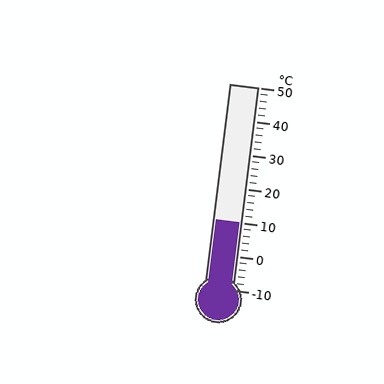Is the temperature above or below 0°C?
The temperature is above 0°C.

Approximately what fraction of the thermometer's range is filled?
The thermometer is filled to approximately 35% of its range.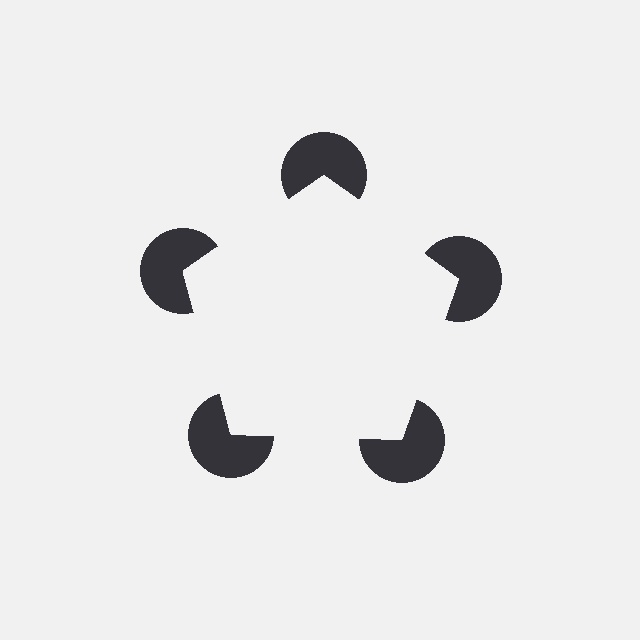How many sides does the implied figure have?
5 sides.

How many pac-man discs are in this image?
There are 5 — one at each vertex of the illusory pentagon.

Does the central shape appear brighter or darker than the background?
It typically appears slightly brighter than the background, even though no actual brightness change is drawn.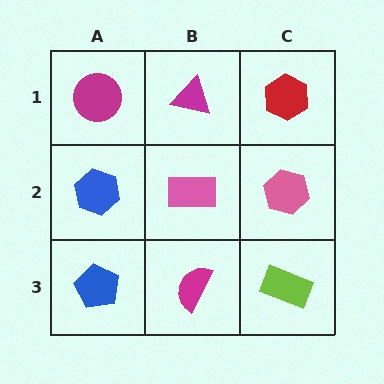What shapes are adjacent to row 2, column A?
A magenta circle (row 1, column A), a blue pentagon (row 3, column A), a pink rectangle (row 2, column B).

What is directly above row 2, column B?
A magenta triangle.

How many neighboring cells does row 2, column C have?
3.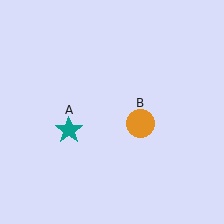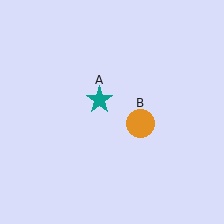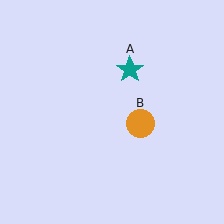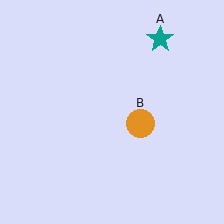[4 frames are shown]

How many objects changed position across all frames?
1 object changed position: teal star (object A).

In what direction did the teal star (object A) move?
The teal star (object A) moved up and to the right.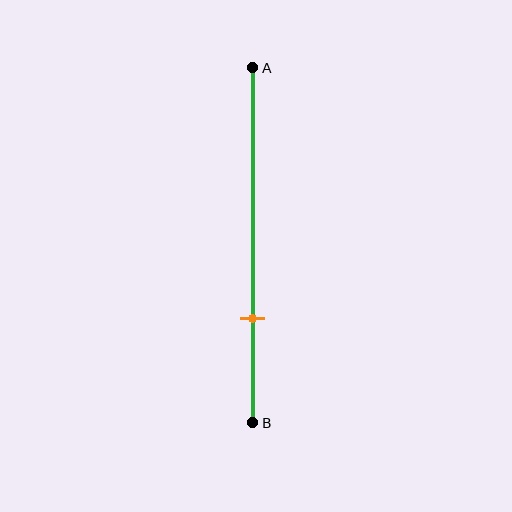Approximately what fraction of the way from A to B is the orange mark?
The orange mark is approximately 70% of the way from A to B.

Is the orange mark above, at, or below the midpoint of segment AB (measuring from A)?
The orange mark is below the midpoint of segment AB.